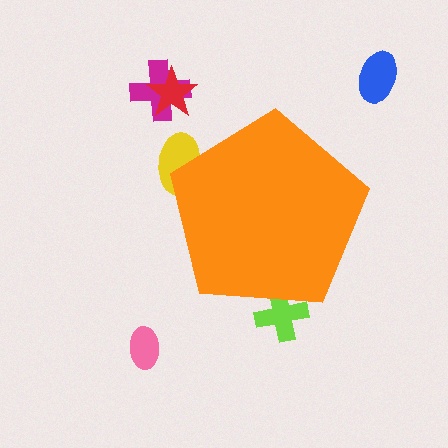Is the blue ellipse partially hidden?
No, the blue ellipse is fully visible.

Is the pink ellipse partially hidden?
No, the pink ellipse is fully visible.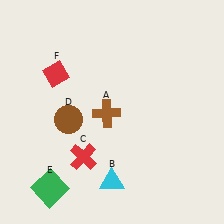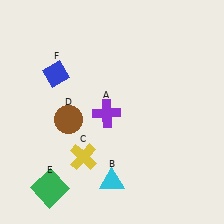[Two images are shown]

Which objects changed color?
A changed from brown to purple. C changed from red to yellow. F changed from red to blue.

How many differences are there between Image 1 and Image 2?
There are 3 differences between the two images.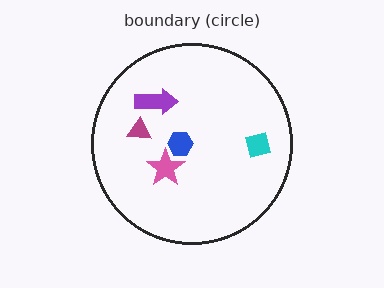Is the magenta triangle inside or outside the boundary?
Inside.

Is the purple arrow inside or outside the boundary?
Inside.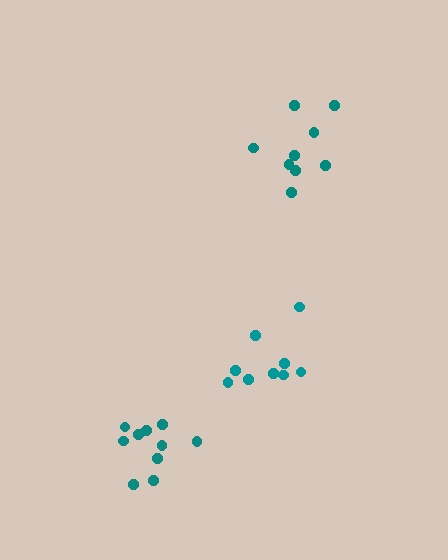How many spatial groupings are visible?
There are 3 spatial groupings.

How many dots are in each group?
Group 1: 9 dots, Group 2: 9 dots, Group 3: 10 dots (28 total).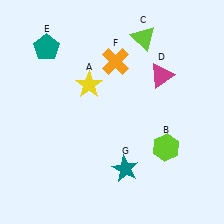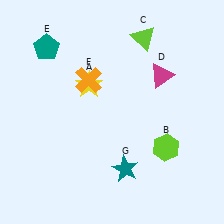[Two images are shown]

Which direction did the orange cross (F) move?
The orange cross (F) moved left.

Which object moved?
The orange cross (F) moved left.